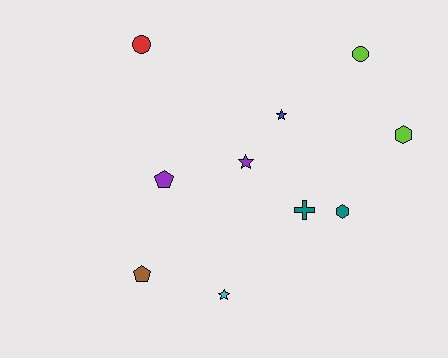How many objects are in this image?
There are 10 objects.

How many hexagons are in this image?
There are 2 hexagons.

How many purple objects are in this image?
There are 2 purple objects.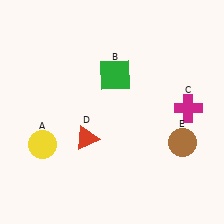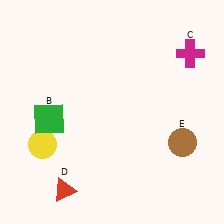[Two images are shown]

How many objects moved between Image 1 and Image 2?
3 objects moved between the two images.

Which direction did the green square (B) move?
The green square (B) moved left.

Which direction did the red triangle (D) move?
The red triangle (D) moved down.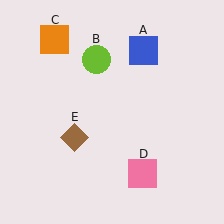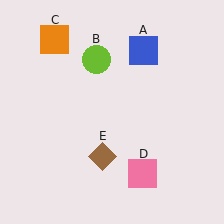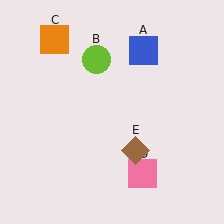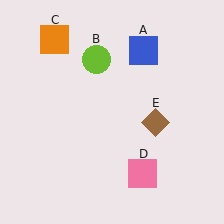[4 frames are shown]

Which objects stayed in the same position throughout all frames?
Blue square (object A) and lime circle (object B) and orange square (object C) and pink square (object D) remained stationary.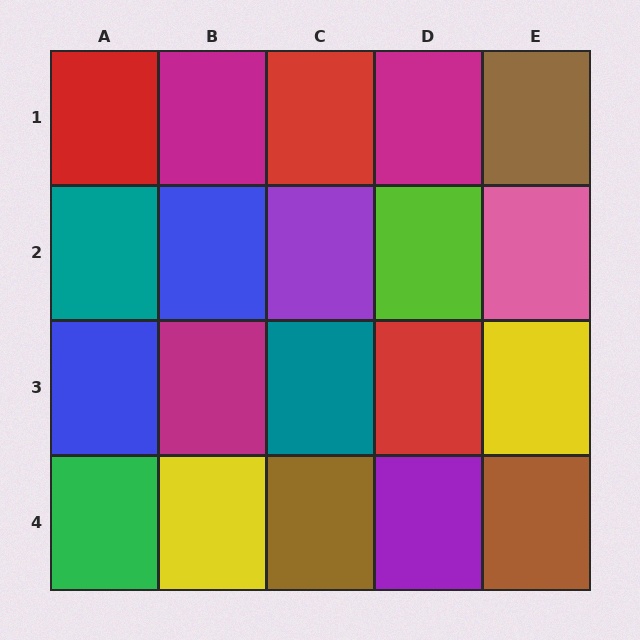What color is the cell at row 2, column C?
Purple.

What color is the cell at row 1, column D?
Magenta.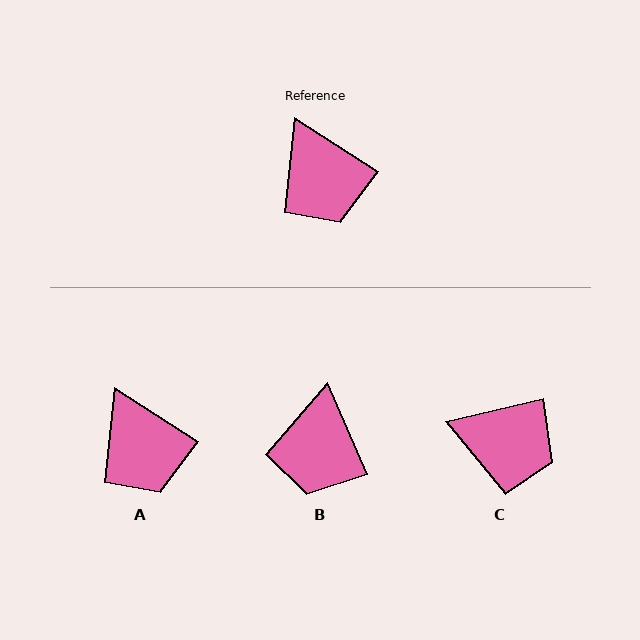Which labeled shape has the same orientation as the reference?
A.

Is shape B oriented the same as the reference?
No, it is off by about 34 degrees.